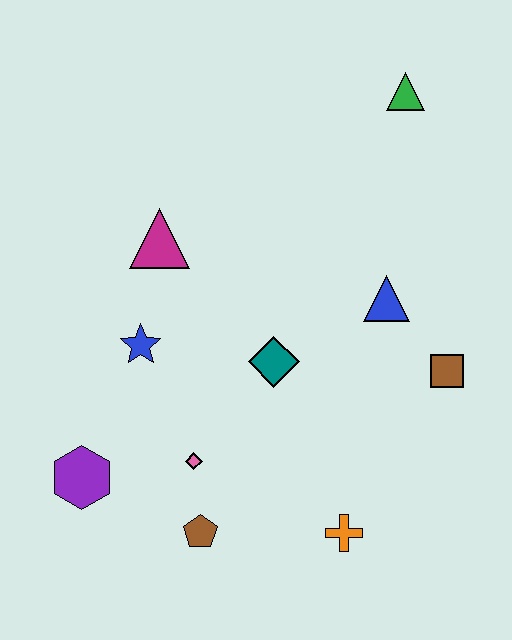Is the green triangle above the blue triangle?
Yes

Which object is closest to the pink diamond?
The brown pentagon is closest to the pink diamond.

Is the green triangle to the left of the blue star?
No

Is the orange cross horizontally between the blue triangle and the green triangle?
No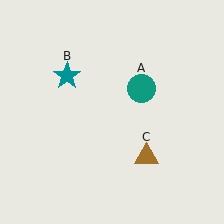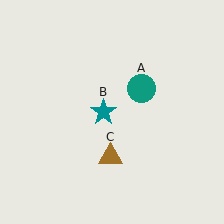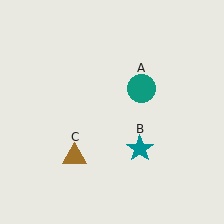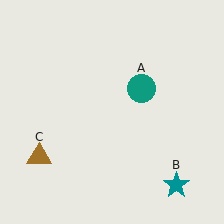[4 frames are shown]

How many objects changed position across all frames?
2 objects changed position: teal star (object B), brown triangle (object C).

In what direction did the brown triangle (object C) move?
The brown triangle (object C) moved left.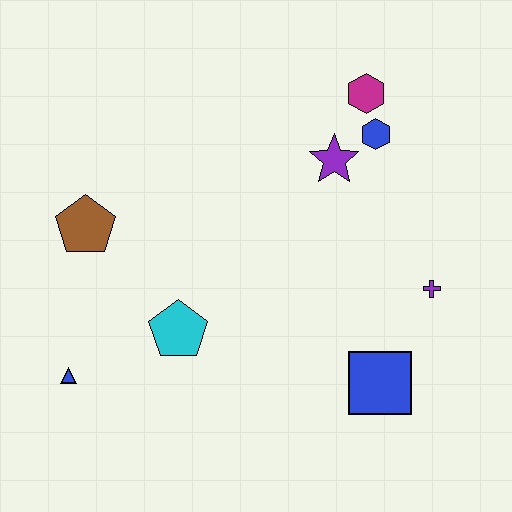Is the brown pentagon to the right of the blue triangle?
Yes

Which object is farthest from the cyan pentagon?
The magenta hexagon is farthest from the cyan pentagon.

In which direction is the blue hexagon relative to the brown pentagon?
The blue hexagon is to the right of the brown pentagon.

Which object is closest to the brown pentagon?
The cyan pentagon is closest to the brown pentagon.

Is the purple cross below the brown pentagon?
Yes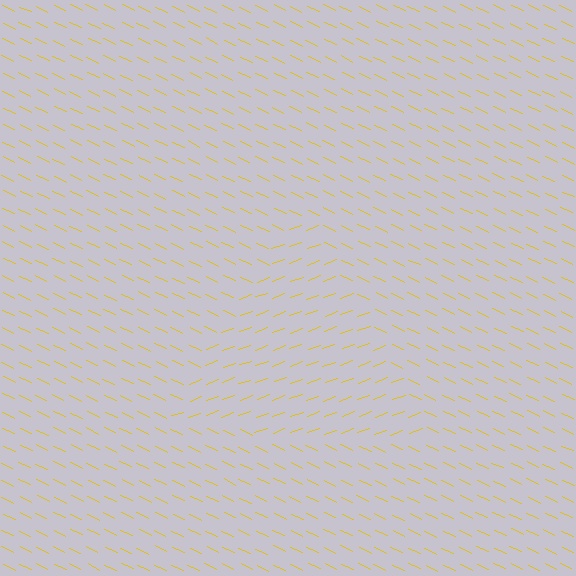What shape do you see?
I see a triangle.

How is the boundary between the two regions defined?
The boundary is defined purely by a change in line orientation (approximately 45 degrees difference). All lines are the same color and thickness.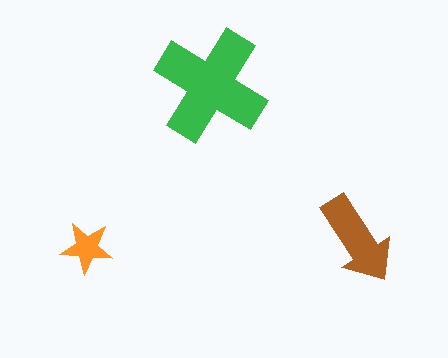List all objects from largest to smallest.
The green cross, the brown arrow, the orange star.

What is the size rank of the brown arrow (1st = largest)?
2nd.